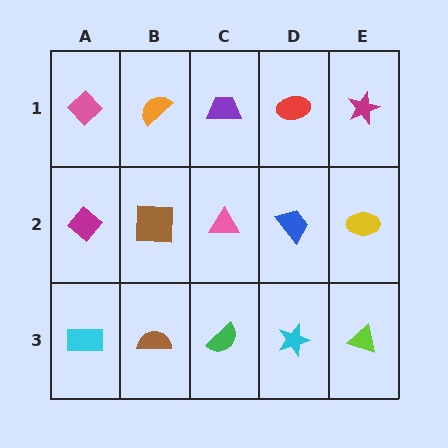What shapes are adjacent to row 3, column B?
A brown square (row 2, column B), a cyan rectangle (row 3, column A), a green semicircle (row 3, column C).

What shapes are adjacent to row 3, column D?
A blue trapezoid (row 2, column D), a green semicircle (row 3, column C), a lime triangle (row 3, column E).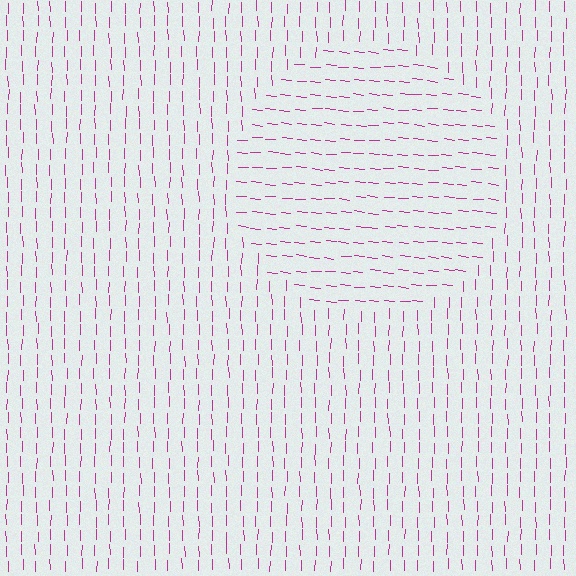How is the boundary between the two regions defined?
The boundary is defined purely by a change in line orientation (approximately 84 degrees difference). All lines are the same color and thickness.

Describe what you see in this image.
The image is filled with small magenta line segments. A circle region in the image has lines oriented differently from the surrounding lines, creating a visible texture boundary.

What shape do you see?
I see a circle.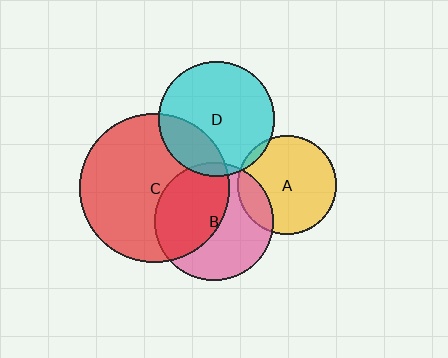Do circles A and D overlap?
Yes.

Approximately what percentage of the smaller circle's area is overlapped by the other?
Approximately 5%.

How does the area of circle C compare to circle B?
Approximately 1.6 times.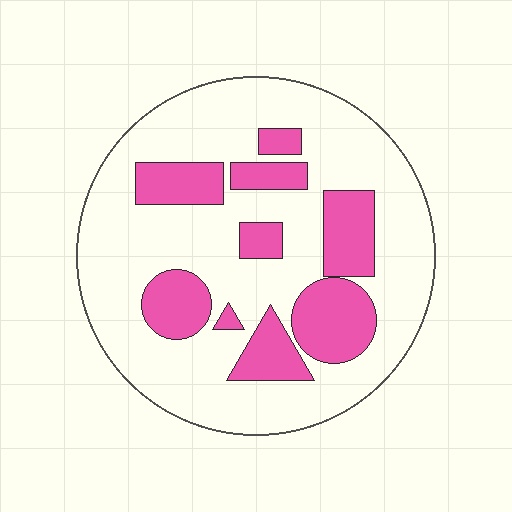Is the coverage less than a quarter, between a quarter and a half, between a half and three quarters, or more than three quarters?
Between a quarter and a half.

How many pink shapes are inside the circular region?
9.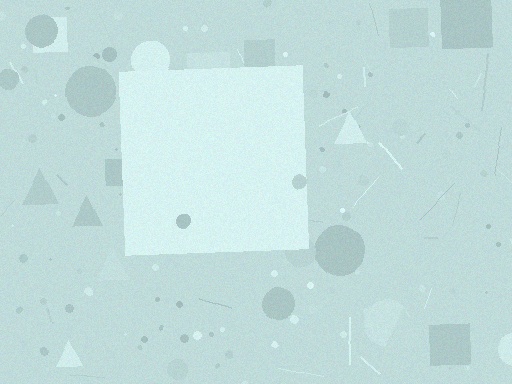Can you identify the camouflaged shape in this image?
The camouflaged shape is a square.